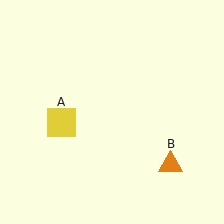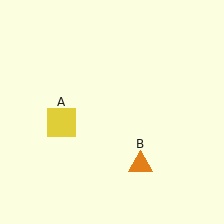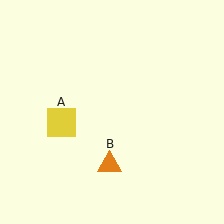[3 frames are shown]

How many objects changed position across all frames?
1 object changed position: orange triangle (object B).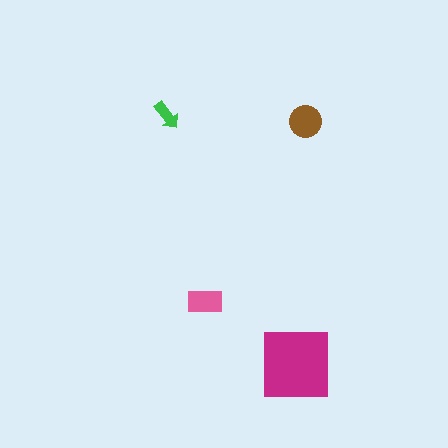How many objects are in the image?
There are 4 objects in the image.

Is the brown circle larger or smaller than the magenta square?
Smaller.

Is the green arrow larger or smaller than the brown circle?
Smaller.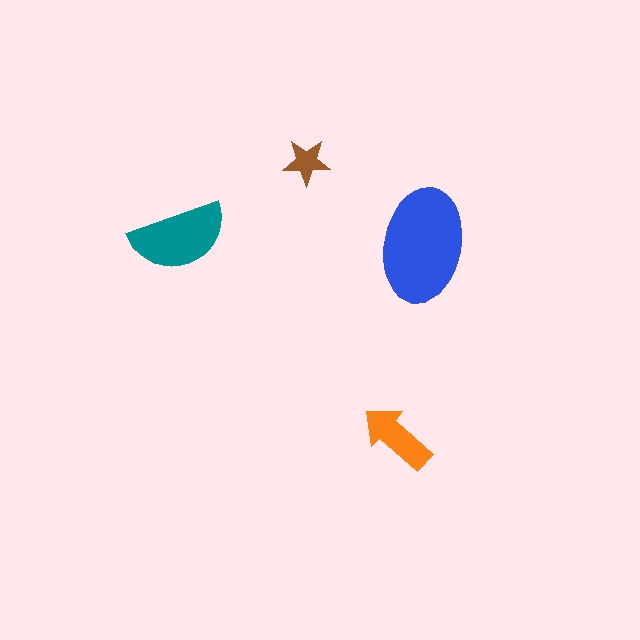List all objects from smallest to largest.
The brown star, the orange arrow, the teal semicircle, the blue ellipse.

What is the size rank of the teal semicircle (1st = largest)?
2nd.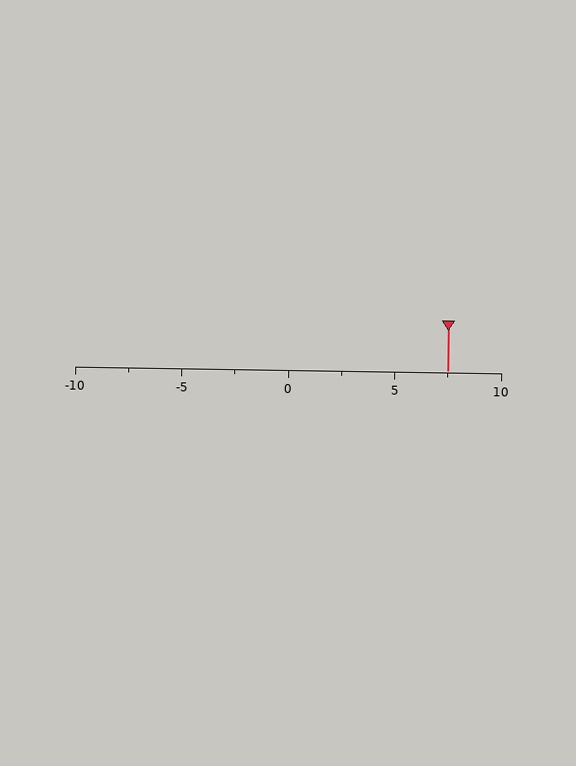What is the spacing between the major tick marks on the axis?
The major ticks are spaced 5 apart.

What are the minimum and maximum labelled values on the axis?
The axis runs from -10 to 10.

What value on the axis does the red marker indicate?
The marker indicates approximately 7.5.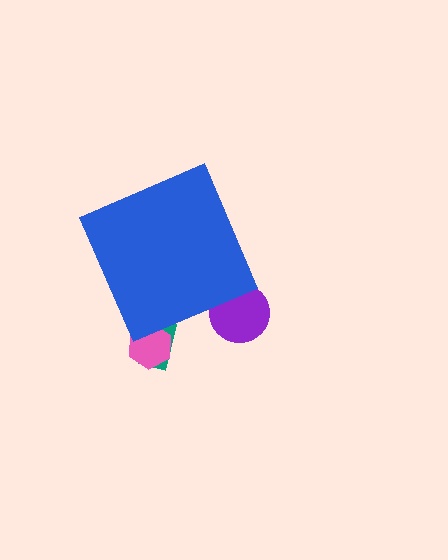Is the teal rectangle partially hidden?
Yes, the teal rectangle is partially hidden behind the blue diamond.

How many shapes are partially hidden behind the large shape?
3 shapes are partially hidden.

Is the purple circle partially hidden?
Yes, the purple circle is partially hidden behind the blue diamond.